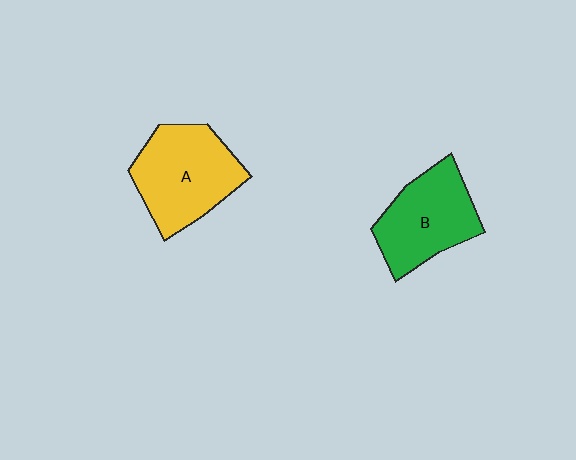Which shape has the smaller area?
Shape B (green).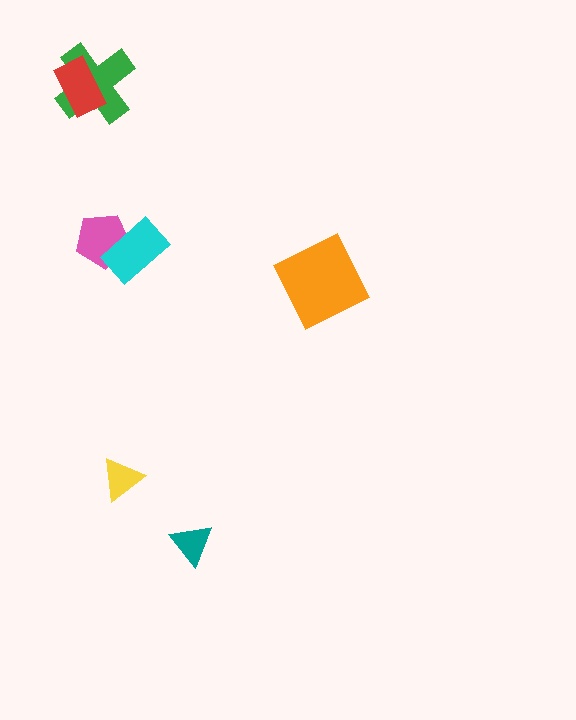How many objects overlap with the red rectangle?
1 object overlaps with the red rectangle.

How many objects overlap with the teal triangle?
0 objects overlap with the teal triangle.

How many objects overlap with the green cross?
1 object overlaps with the green cross.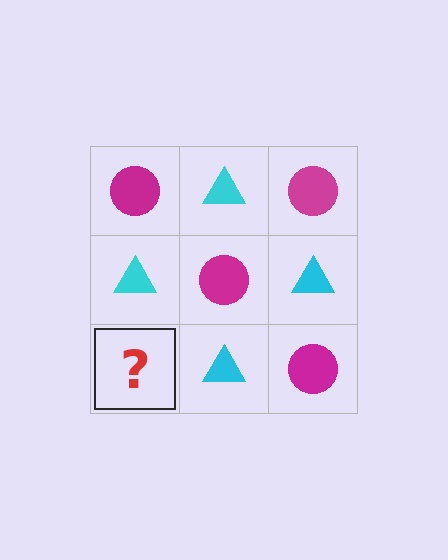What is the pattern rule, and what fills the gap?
The rule is that it alternates magenta circle and cyan triangle in a checkerboard pattern. The gap should be filled with a magenta circle.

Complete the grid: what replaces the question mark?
The question mark should be replaced with a magenta circle.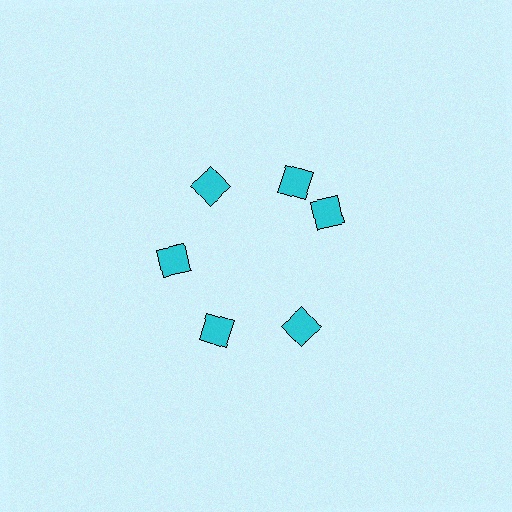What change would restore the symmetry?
The symmetry would be restored by rotating it back into even spacing with its neighbors so that all 6 diamonds sit at equal angles and equal distance from the center.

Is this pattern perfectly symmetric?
No. The 6 cyan diamonds are arranged in a ring, but one element near the 3 o'clock position is rotated out of alignment along the ring, breaking the 6-fold rotational symmetry.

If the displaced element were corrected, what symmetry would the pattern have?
It would have 6-fold rotational symmetry — the pattern would map onto itself every 60 degrees.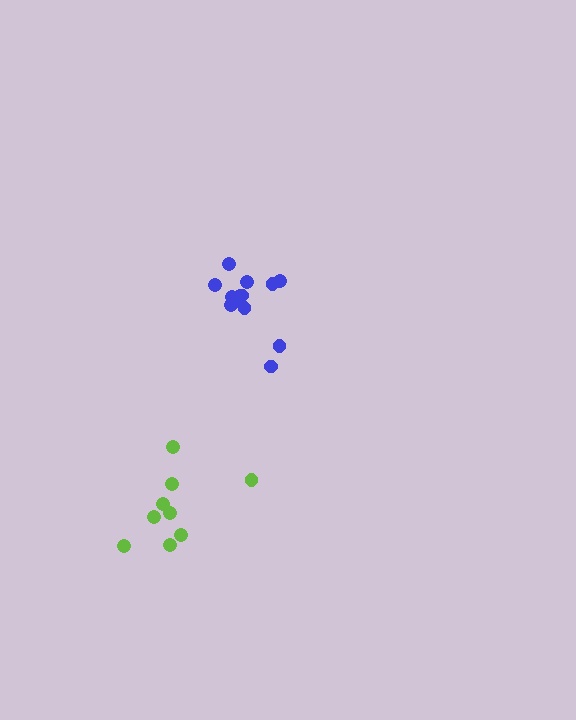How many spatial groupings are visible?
There are 2 spatial groupings.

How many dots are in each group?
Group 1: 13 dots, Group 2: 9 dots (22 total).